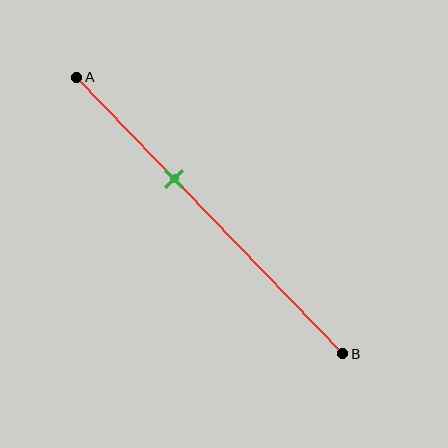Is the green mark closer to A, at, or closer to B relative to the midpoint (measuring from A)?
The green mark is closer to point A than the midpoint of segment AB.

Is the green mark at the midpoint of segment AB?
No, the mark is at about 35% from A, not at the 50% midpoint.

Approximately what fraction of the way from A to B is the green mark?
The green mark is approximately 35% of the way from A to B.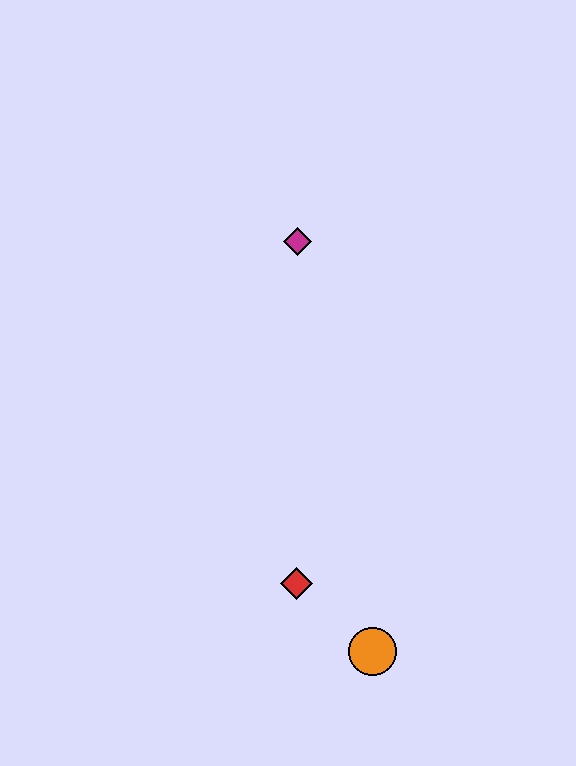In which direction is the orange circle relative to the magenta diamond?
The orange circle is below the magenta diamond.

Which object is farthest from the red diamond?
The magenta diamond is farthest from the red diamond.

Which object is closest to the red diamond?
The orange circle is closest to the red diamond.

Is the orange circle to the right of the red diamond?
Yes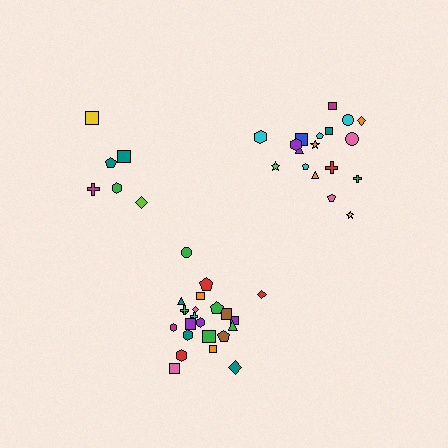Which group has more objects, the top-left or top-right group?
The top-right group.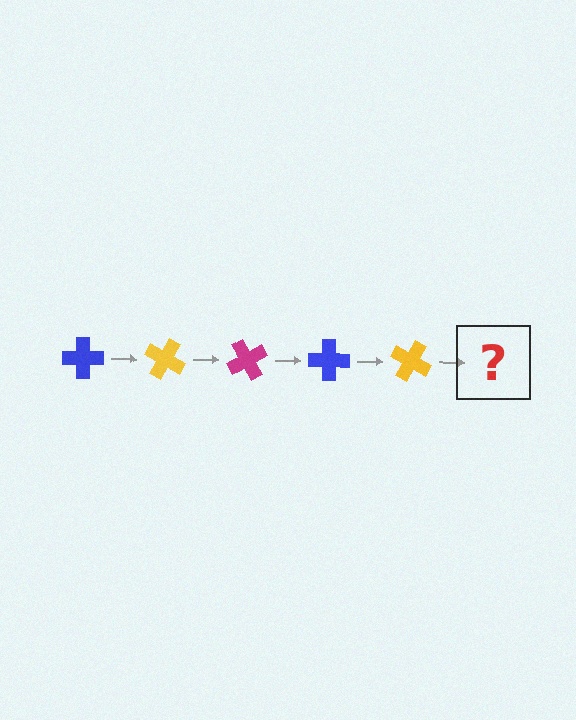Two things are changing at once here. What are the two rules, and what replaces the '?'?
The two rules are that it rotates 30 degrees each step and the color cycles through blue, yellow, and magenta. The '?' should be a magenta cross, rotated 150 degrees from the start.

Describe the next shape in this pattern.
It should be a magenta cross, rotated 150 degrees from the start.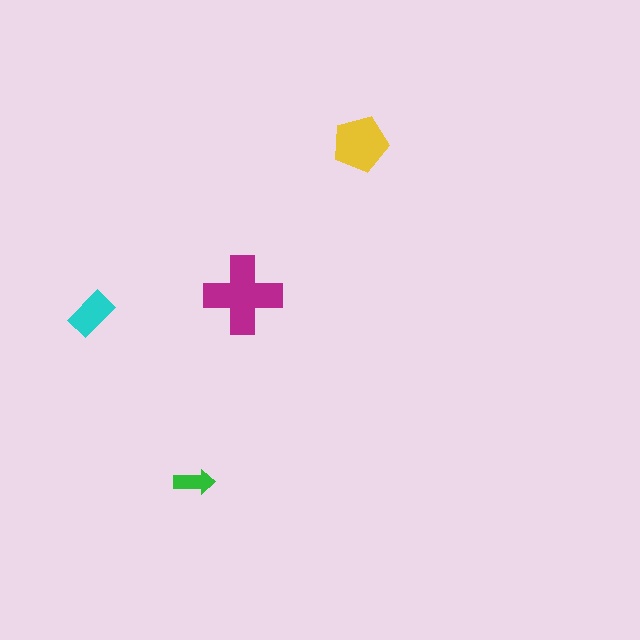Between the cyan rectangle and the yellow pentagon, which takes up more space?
The yellow pentagon.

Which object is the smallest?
The green arrow.